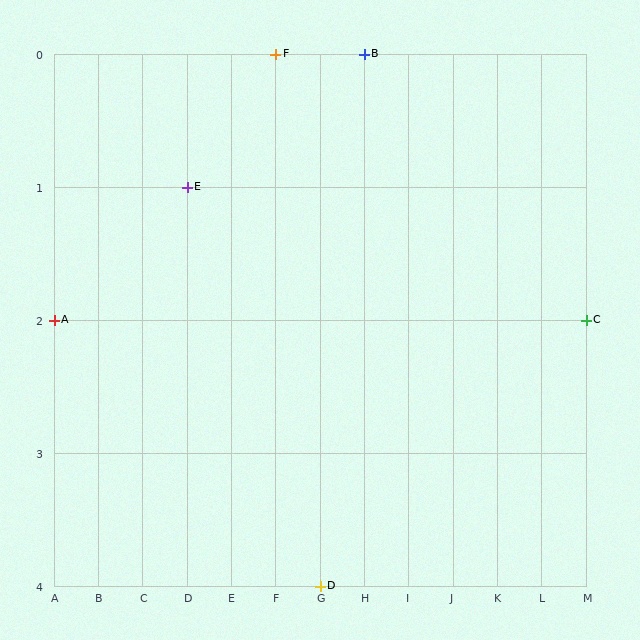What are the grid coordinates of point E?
Point E is at grid coordinates (D, 1).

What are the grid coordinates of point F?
Point F is at grid coordinates (F, 0).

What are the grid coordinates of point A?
Point A is at grid coordinates (A, 2).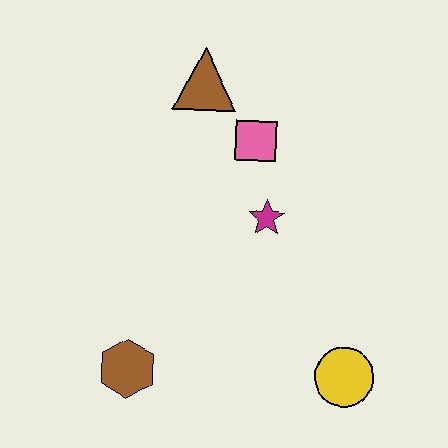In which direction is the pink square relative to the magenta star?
The pink square is above the magenta star.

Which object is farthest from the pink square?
The brown hexagon is farthest from the pink square.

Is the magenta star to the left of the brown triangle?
No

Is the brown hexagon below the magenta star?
Yes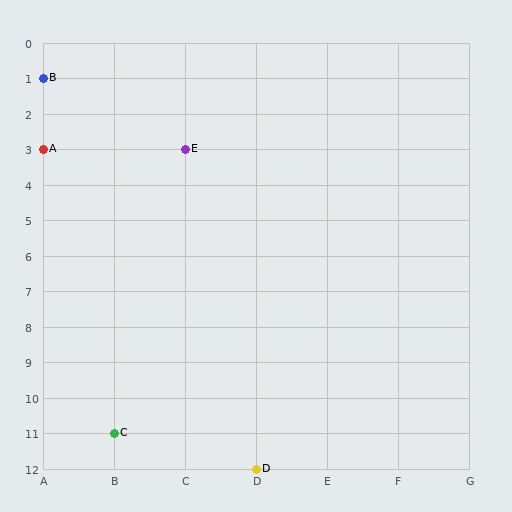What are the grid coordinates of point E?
Point E is at grid coordinates (C, 3).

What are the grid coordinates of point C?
Point C is at grid coordinates (B, 11).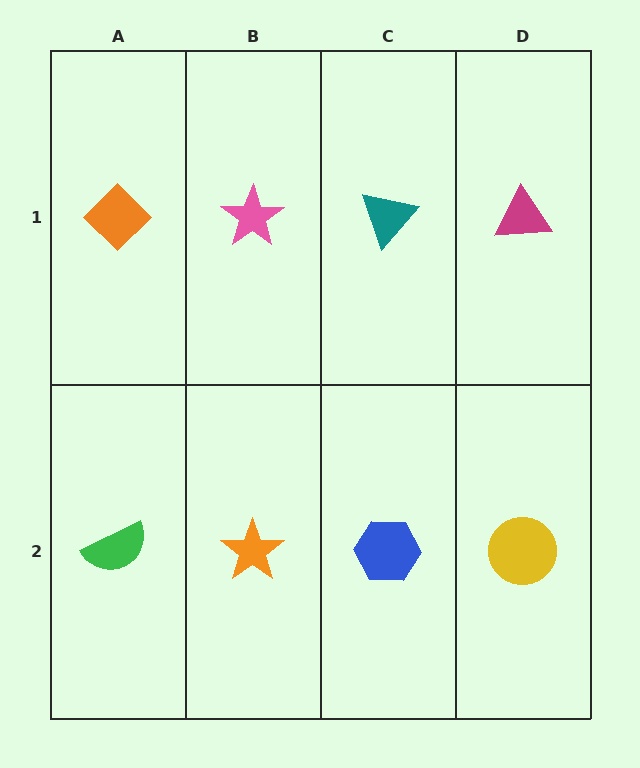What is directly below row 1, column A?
A green semicircle.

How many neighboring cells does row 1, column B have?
3.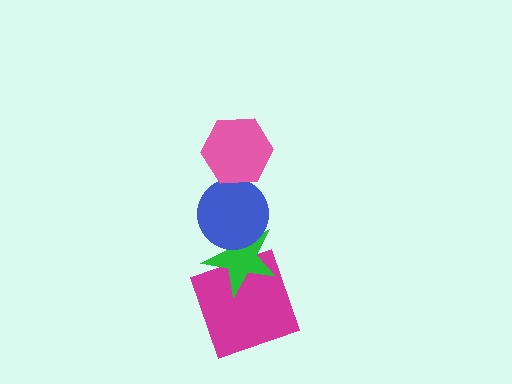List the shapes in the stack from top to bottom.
From top to bottom: the pink hexagon, the blue circle, the green star, the magenta square.